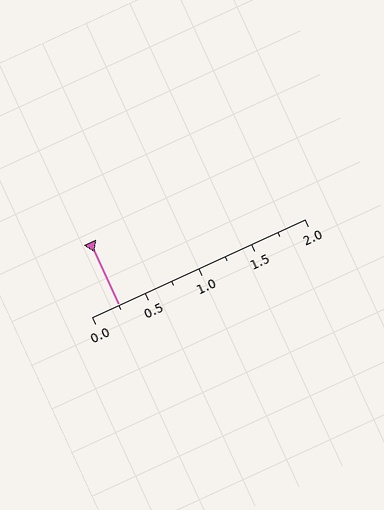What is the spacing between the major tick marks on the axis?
The major ticks are spaced 0.5 apart.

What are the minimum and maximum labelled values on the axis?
The axis runs from 0.0 to 2.0.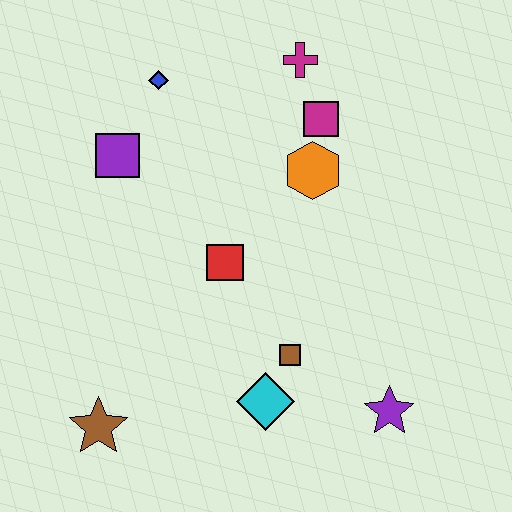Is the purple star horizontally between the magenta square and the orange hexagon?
No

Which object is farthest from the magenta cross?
The brown star is farthest from the magenta cross.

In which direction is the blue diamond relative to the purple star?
The blue diamond is above the purple star.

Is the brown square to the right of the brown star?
Yes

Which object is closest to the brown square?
The cyan diamond is closest to the brown square.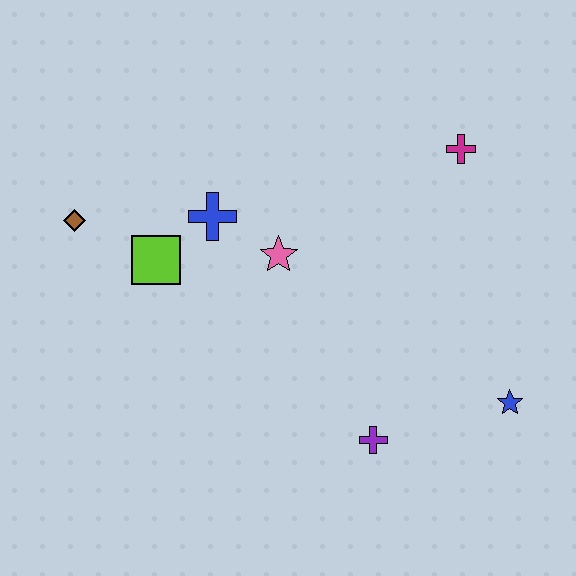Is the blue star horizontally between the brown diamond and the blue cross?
No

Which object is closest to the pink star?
The blue cross is closest to the pink star.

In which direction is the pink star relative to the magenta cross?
The pink star is to the left of the magenta cross.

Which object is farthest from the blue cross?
The blue star is farthest from the blue cross.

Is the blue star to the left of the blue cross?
No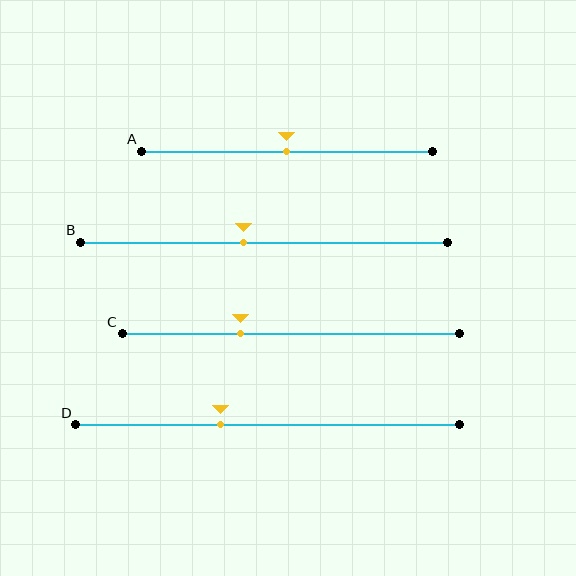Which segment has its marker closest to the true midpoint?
Segment A has its marker closest to the true midpoint.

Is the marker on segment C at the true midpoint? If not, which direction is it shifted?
No, the marker on segment C is shifted to the left by about 15% of the segment length.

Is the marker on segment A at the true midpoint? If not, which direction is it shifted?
Yes, the marker on segment A is at the true midpoint.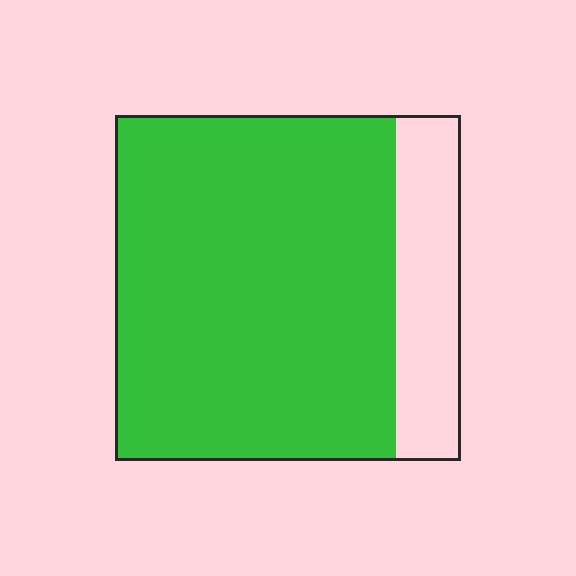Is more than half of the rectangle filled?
Yes.